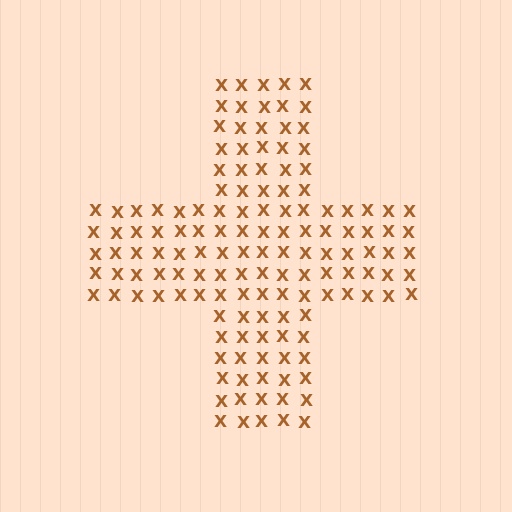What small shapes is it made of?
It is made of small letter X's.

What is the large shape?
The large shape is a cross.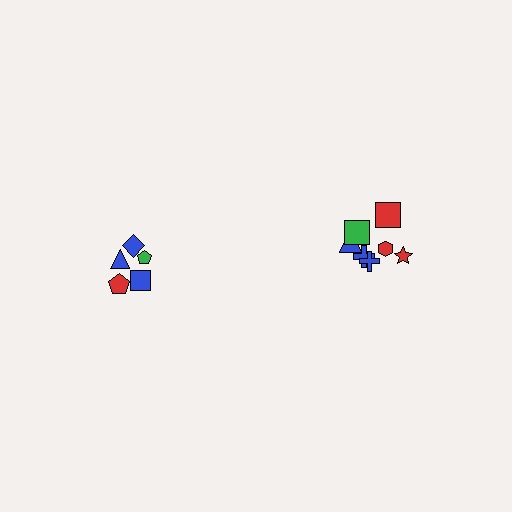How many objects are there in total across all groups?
There are 12 objects.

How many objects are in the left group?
There are 5 objects.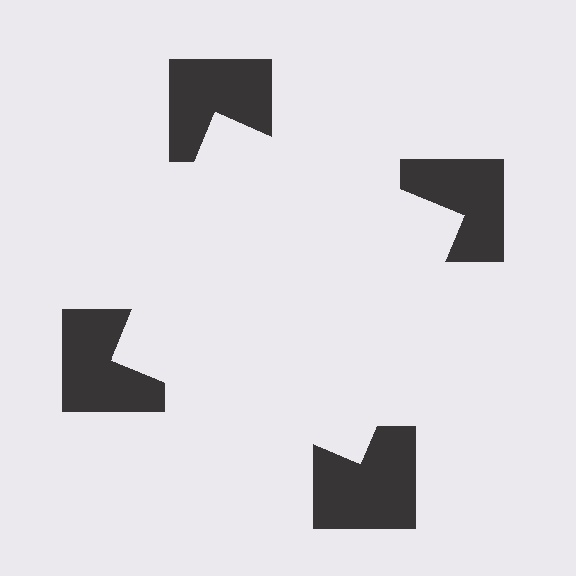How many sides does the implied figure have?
4 sides.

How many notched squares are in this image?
There are 4 — one at each vertex of the illusory square.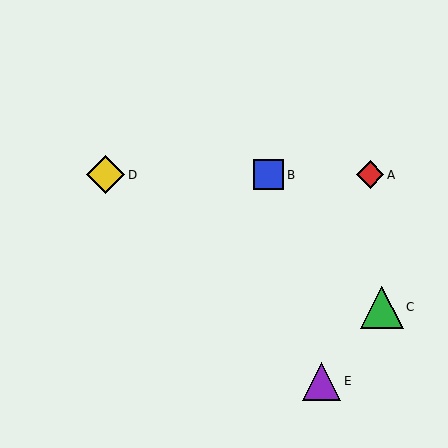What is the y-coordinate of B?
Object B is at y≈175.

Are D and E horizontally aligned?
No, D is at y≈175 and E is at y≈381.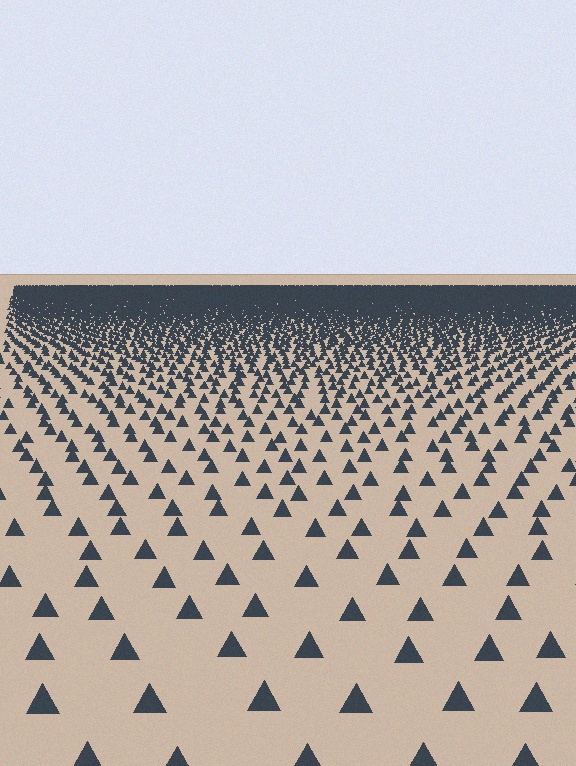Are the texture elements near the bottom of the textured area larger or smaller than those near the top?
Larger. Near the bottom, elements are closer to the viewer and appear at a bigger on-screen size.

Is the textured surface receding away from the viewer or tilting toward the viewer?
The surface is receding away from the viewer. Texture elements get smaller and denser toward the top.